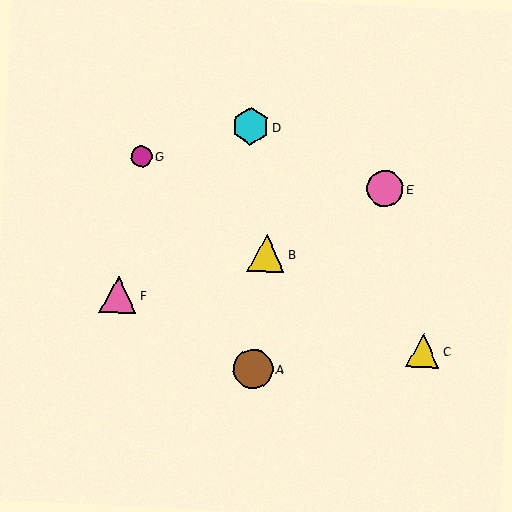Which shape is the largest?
The brown circle (labeled A) is the largest.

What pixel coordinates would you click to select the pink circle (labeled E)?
Click at (385, 189) to select the pink circle E.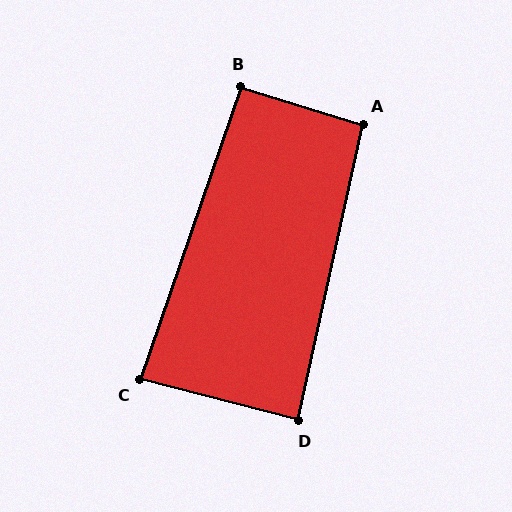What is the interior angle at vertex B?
Approximately 92 degrees (approximately right).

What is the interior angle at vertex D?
Approximately 88 degrees (approximately right).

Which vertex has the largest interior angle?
A, at approximately 95 degrees.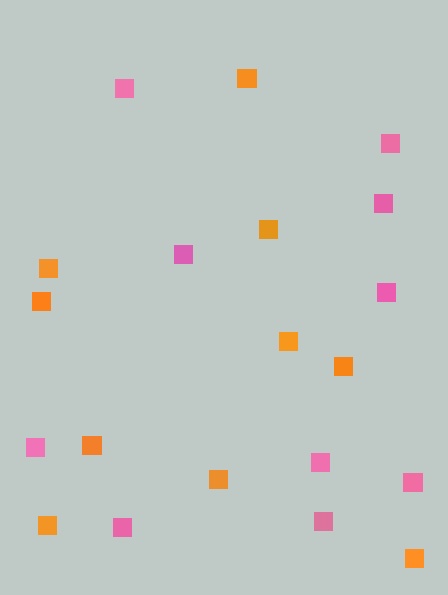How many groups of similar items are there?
There are 2 groups: one group of orange squares (10) and one group of pink squares (10).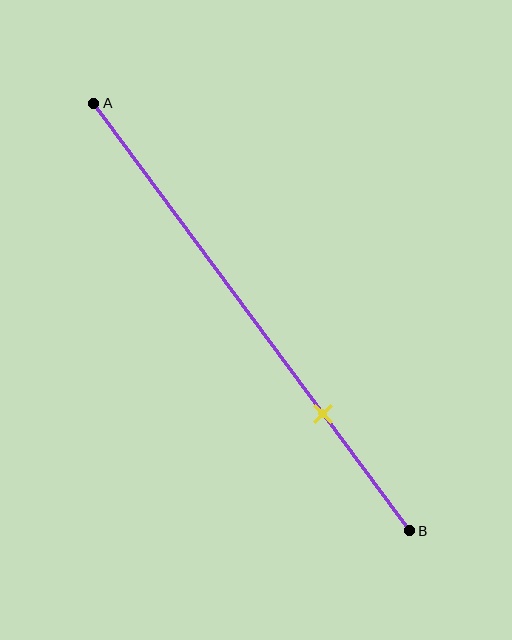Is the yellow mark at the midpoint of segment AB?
No, the mark is at about 75% from A, not at the 50% midpoint.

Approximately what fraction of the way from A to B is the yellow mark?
The yellow mark is approximately 75% of the way from A to B.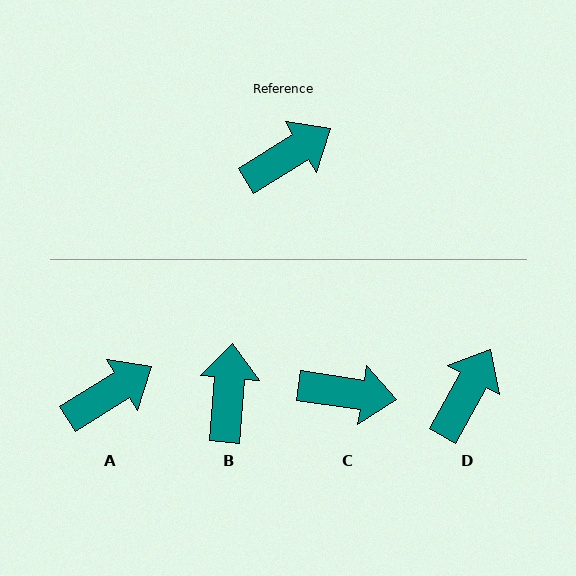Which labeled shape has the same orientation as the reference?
A.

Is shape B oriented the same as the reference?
No, it is off by about 54 degrees.